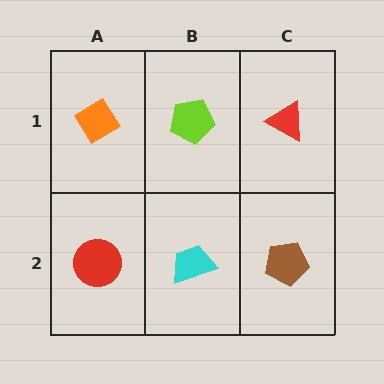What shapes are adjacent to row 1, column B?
A cyan trapezoid (row 2, column B), an orange diamond (row 1, column A), a red triangle (row 1, column C).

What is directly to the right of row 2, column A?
A cyan trapezoid.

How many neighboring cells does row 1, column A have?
2.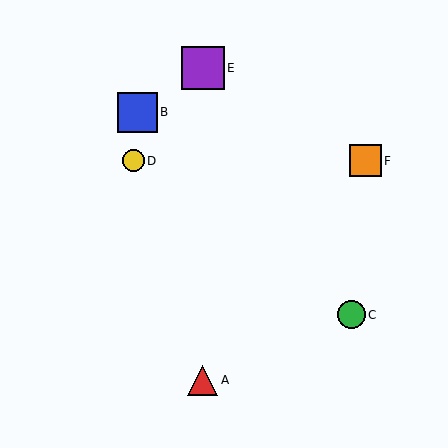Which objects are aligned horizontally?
Objects D, F are aligned horizontally.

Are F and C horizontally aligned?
No, F is at y≈161 and C is at y≈315.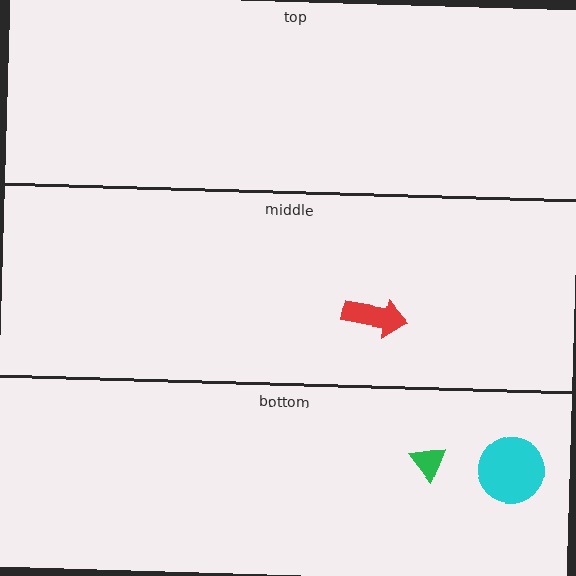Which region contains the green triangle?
The bottom region.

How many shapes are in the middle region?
1.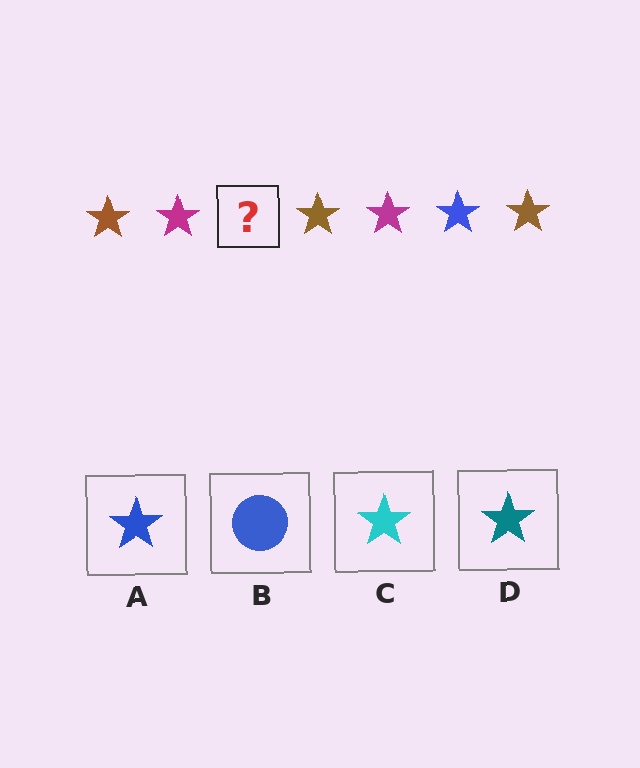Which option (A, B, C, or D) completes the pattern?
A.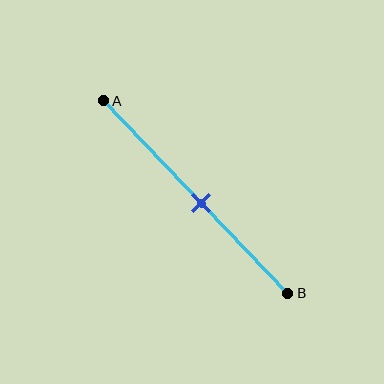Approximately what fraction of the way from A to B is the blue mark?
The blue mark is approximately 55% of the way from A to B.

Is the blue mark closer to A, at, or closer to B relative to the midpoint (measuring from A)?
The blue mark is closer to point B than the midpoint of segment AB.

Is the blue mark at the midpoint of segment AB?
No, the mark is at about 55% from A, not at the 50% midpoint.